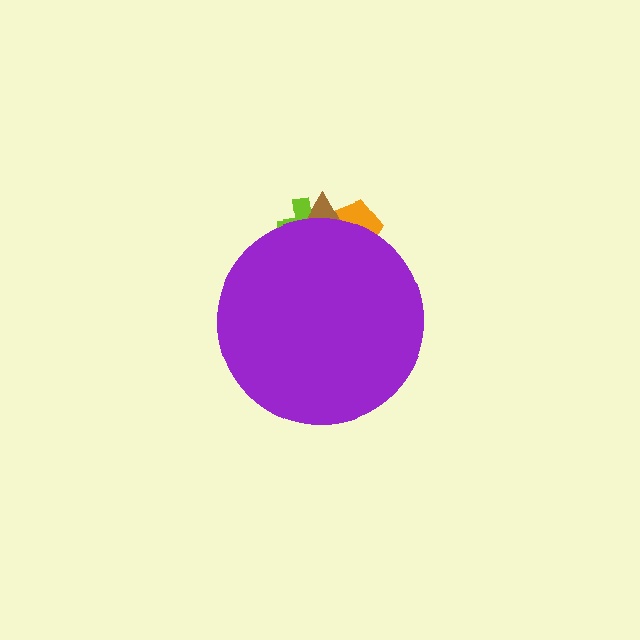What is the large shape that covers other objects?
A purple circle.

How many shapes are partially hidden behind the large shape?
3 shapes are partially hidden.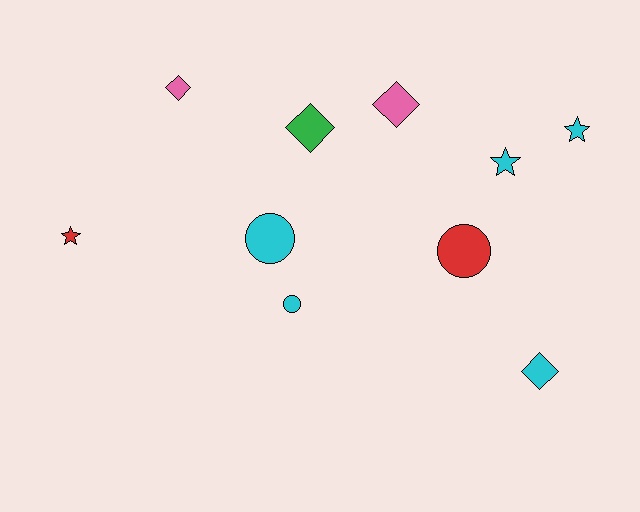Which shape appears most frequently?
Diamond, with 4 objects.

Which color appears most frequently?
Cyan, with 5 objects.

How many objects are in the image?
There are 10 objects.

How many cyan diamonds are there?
There is 1 cyan diamond.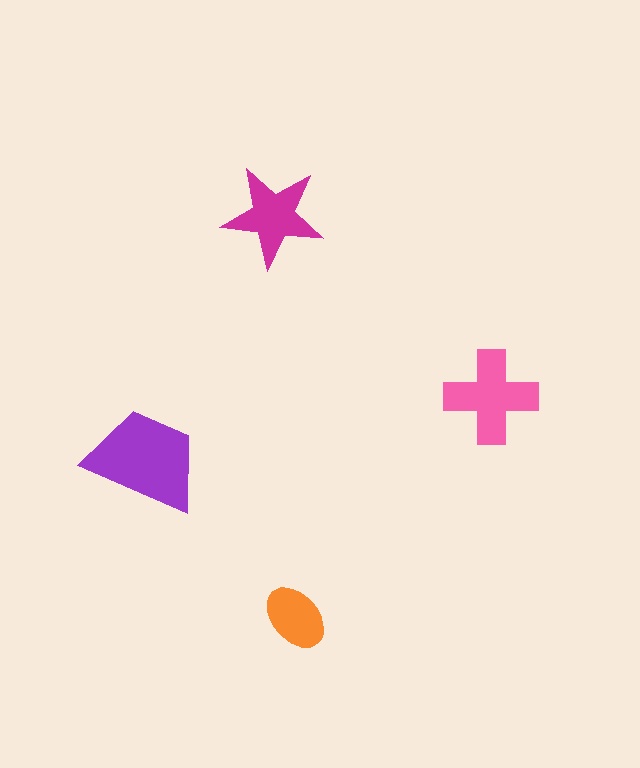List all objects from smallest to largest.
The orange ellipse, the magenta star, the pink cross, the purple trapezoid.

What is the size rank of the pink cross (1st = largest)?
2nd.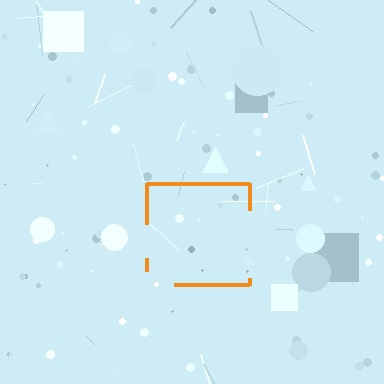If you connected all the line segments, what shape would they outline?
They would outline a square.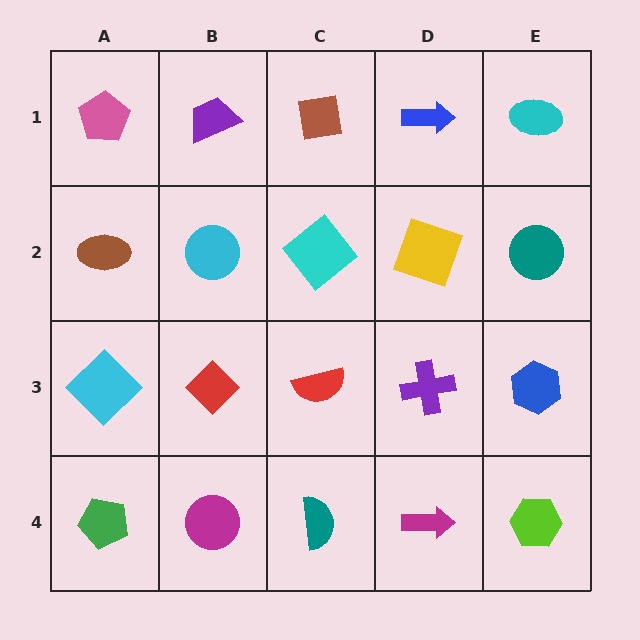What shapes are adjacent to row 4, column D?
A purple cross (row 3, column D), a teal semicircle (row 4, column C), a lime hexagon (row 4, column E).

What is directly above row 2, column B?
A purple trapezoid.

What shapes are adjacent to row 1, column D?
A yellow square (row 2, column D), a brown square (row 1, column C), a cyan ellipse (row 1, column E).